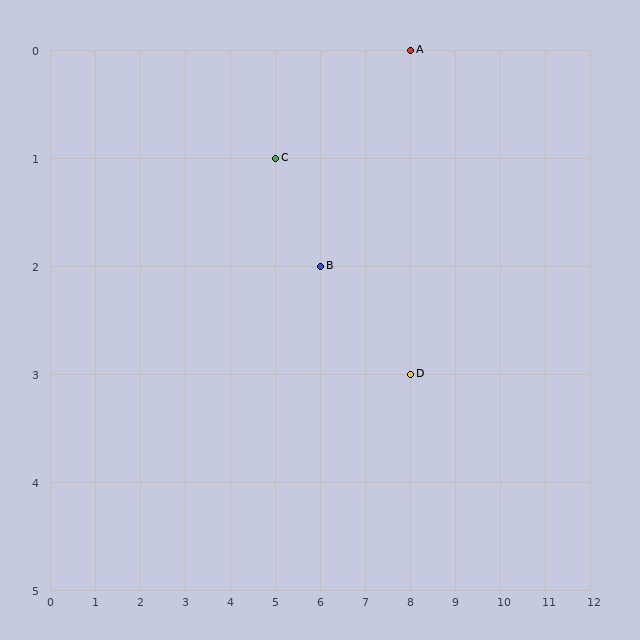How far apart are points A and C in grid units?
Points A and C are 3 columns and 1 row apart (about 3.2 grid units diagonally).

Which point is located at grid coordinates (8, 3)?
Point D is at (8, 3).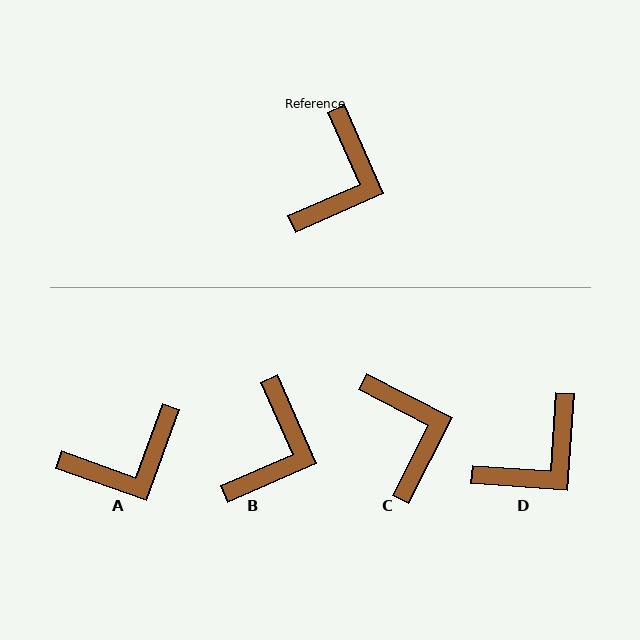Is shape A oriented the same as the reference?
No, it is off by about 44 degrees.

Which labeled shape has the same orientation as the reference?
B.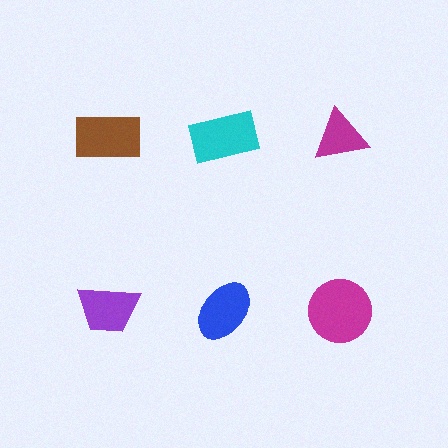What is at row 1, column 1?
A brown rectangle.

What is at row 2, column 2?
A blue ellipse.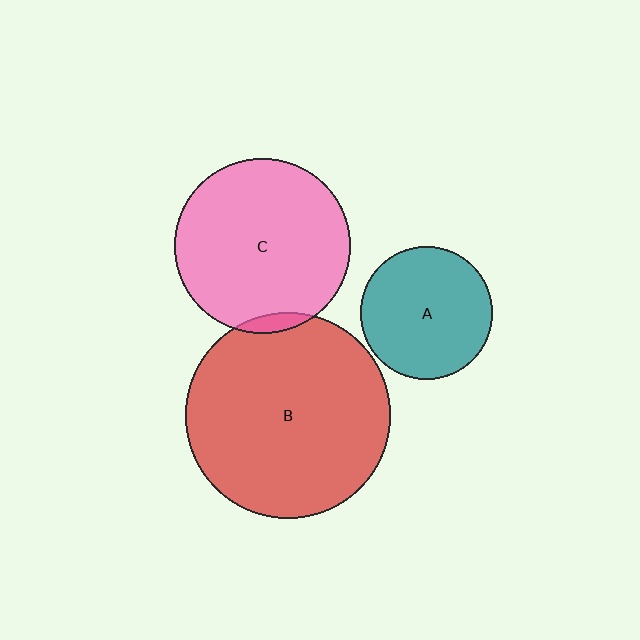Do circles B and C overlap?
Yes.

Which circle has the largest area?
Circle B (red).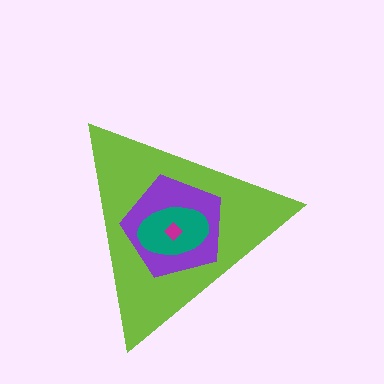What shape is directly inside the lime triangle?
The purple pentagon.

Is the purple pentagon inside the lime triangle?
Yes.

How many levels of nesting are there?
4.